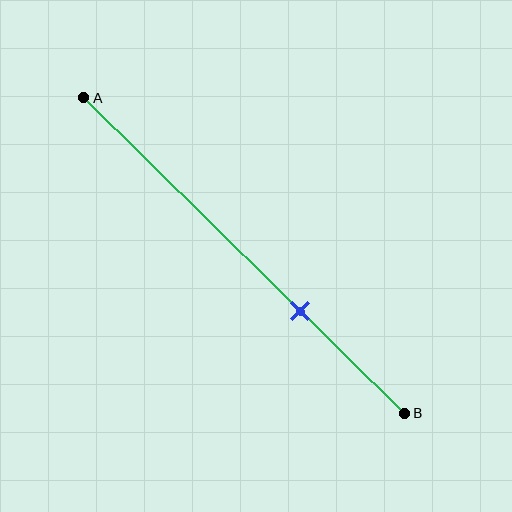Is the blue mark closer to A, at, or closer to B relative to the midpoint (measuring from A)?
The blue mark is closer to point B than the midpoint of segment AB.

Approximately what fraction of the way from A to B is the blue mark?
The blue mark is approximately 70% of the way from A to B.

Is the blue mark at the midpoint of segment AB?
No, the mark is at about 70% from A, not at the 50% midpoint.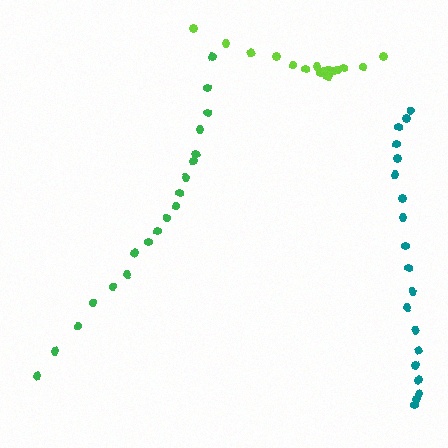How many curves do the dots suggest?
There are 3 distinct paths.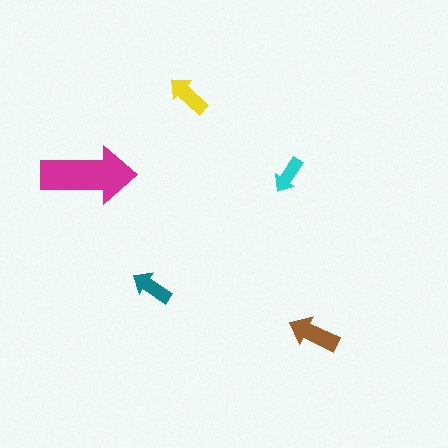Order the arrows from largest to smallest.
the magenta one, the brown one, the yellow one, the teal one, the cyan one.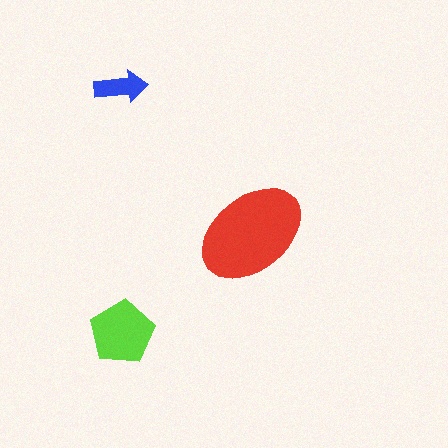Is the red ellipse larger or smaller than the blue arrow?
Larger.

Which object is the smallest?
The blue arrow.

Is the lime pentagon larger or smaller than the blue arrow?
Larger.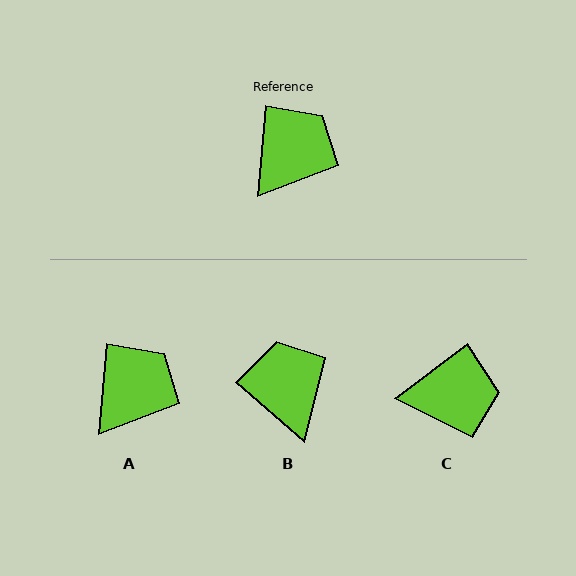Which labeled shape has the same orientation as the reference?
A.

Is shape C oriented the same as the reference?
No, it is off by about 47 degrees.